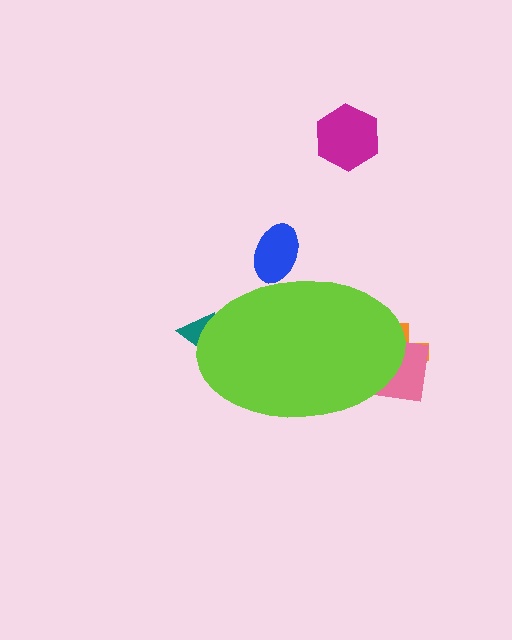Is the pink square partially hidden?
Yes, the pink square is partially hidden behind the lime ellipse.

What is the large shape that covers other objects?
A lime ellipse.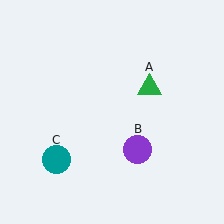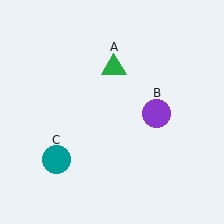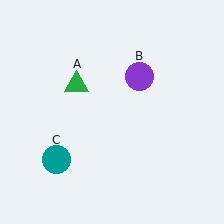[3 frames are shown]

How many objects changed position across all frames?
2 objects changed position: green triangle (object A), purple circle (object B).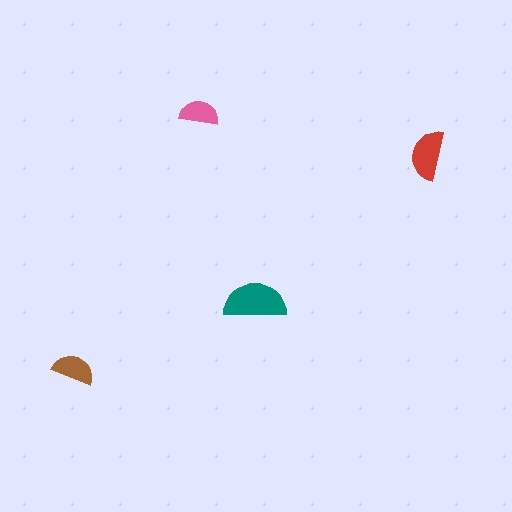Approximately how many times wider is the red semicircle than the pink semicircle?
About 1.5 times wider.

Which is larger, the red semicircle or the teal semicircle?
The teal one.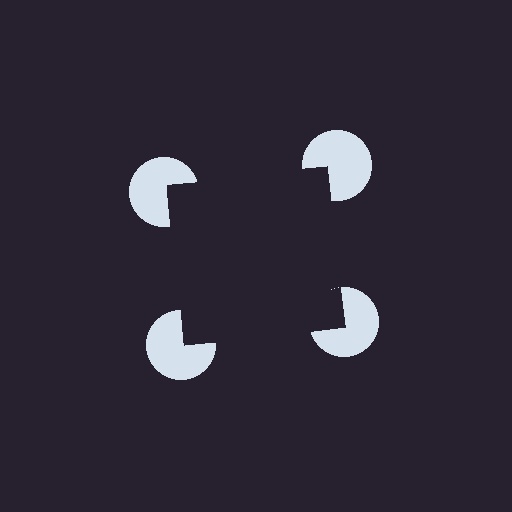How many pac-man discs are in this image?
There are 4 — one at each vertex of the illusory square.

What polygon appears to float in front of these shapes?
An illusory square — its edges are inferred from the aligned wedge cuts in the pac-man discs, not physically drawn.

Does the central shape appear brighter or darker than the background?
It typically appears slightly darker than the background, even though no actual brightness change is drawn.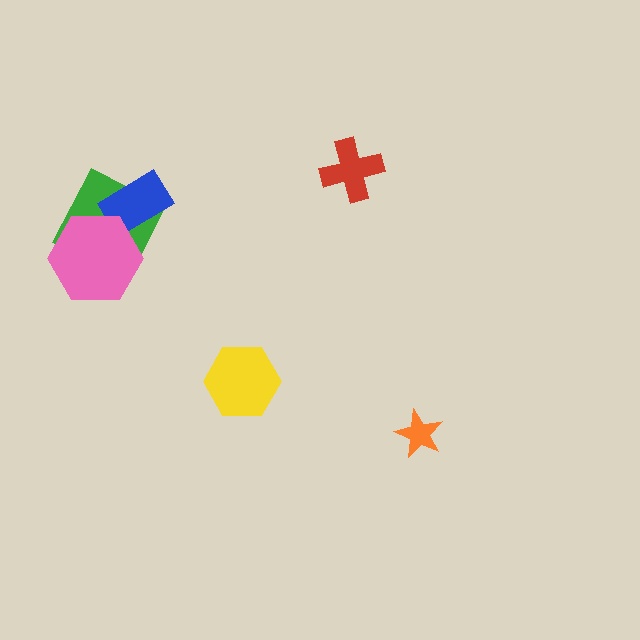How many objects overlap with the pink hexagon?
2 objects overlap with the pink hexagon.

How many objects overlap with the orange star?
0 objects overlap with the orange star.